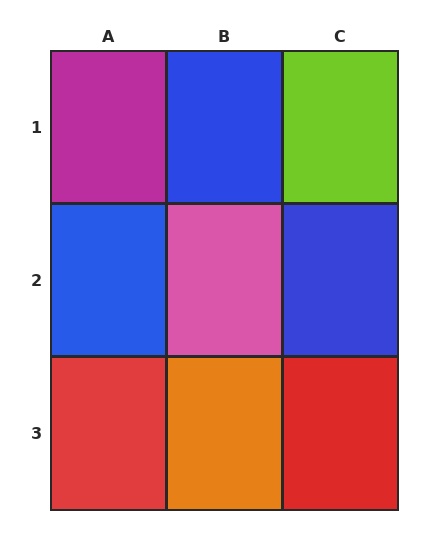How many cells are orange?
1 cell is orange.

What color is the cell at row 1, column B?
Blue.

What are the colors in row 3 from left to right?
Red, orange, red.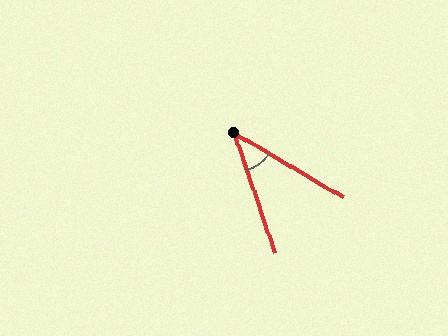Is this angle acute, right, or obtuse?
It is acute.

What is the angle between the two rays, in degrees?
Approximately 41 degrees.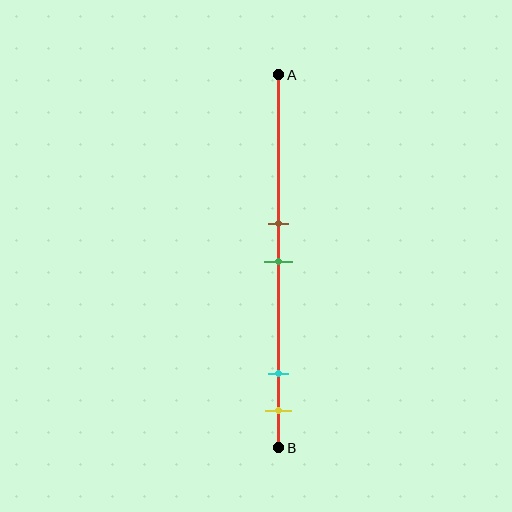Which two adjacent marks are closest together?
The brown and green marks are the closest adjacent pair.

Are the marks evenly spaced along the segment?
No, the marks are not evenly spaced.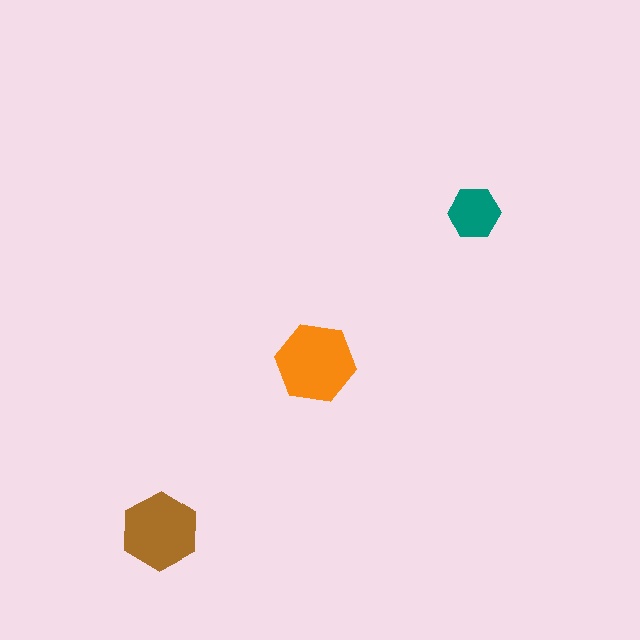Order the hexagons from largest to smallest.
the orange one, the brown one, the teal one.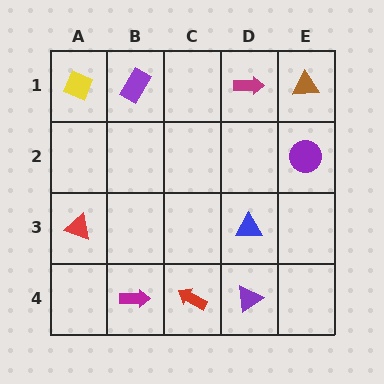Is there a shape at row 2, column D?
No, that cell is empty.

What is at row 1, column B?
A purple rectangle.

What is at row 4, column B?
A magenta arrow.